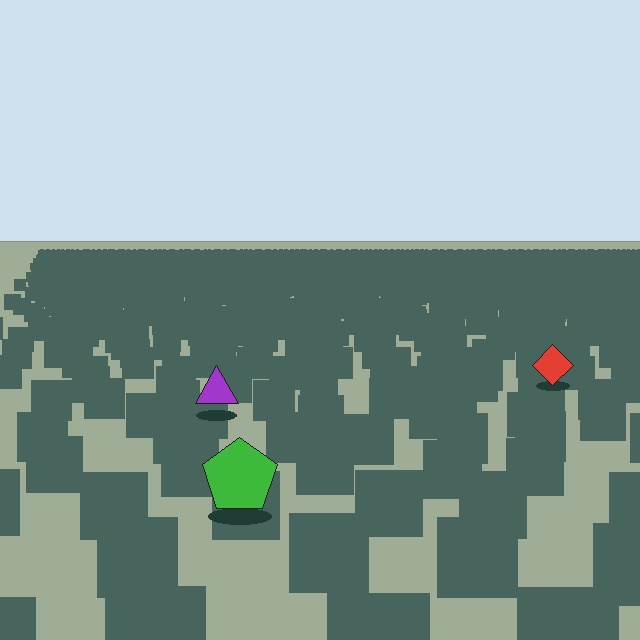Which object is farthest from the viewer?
The red diamond is farthest from the viewer. It appears smaller and the ground texture around it is denser.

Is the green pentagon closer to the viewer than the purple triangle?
Yes. The green pentagon is closer — you can tell from the texture gradient: the ground texture is coarser near it.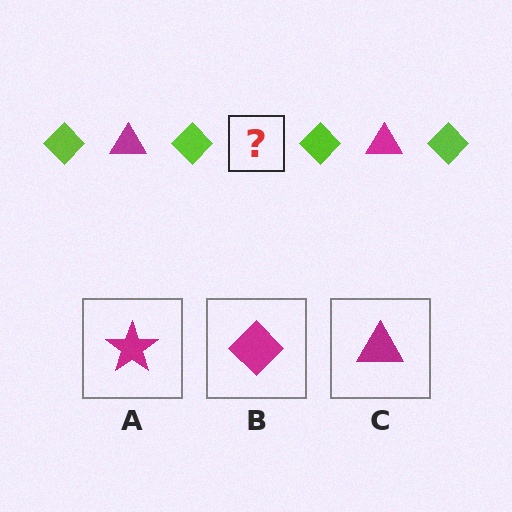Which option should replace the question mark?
Option C.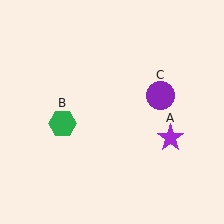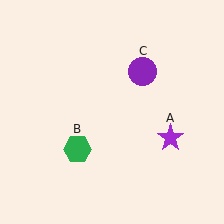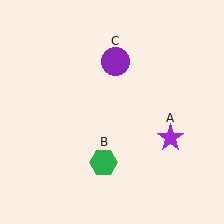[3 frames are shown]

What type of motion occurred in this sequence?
The green hexagon (object B), purple circle (object C) rotated counterclockwise around the center of the scene.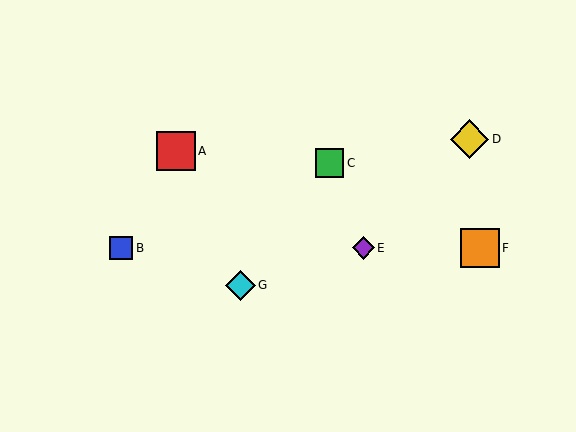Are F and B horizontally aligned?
Yes, both are at y≈248.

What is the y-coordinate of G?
Object G is at y≈285.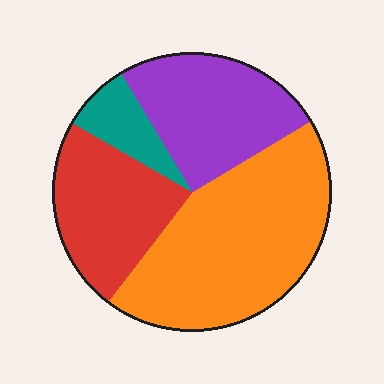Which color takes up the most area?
Orange, at roughly 45%.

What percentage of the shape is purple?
Purple takes up about one quarter (1/4) of the shape.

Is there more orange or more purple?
Orange.